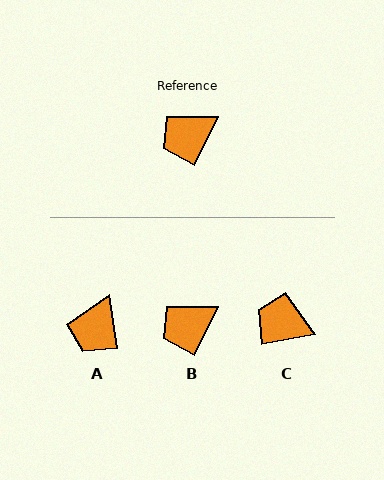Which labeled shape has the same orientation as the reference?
B.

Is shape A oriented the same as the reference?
No, it is off by about 34 degrees.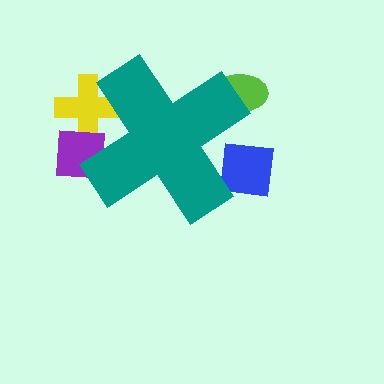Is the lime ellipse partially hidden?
Yes, the lime ellipse is partially hidden behind the teal cross.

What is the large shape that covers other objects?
A teal cross.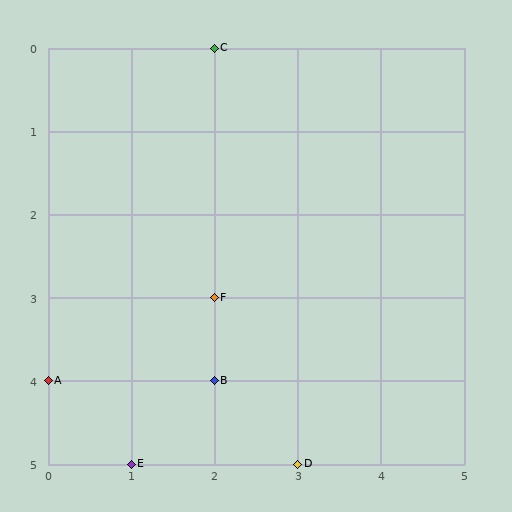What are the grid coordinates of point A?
Point A is at grid coordinates (0, 4).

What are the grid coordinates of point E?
Point E is at grid coordinates (1, 5).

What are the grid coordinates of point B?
Point B is at grid coordinates (2, 4).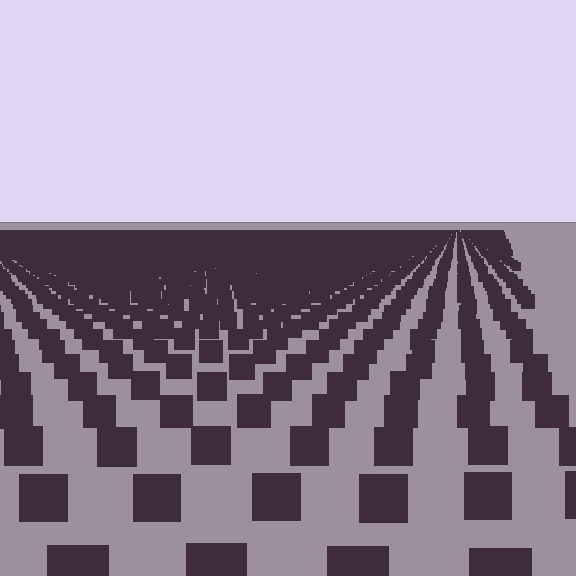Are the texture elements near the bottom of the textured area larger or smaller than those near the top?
Larger. Near the bottom, elements are closer to the viewer and appear at a bigger on-screen size.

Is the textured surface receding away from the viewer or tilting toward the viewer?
The surface is receding away from the viewer. Texture elements get smaller and denser toward the top.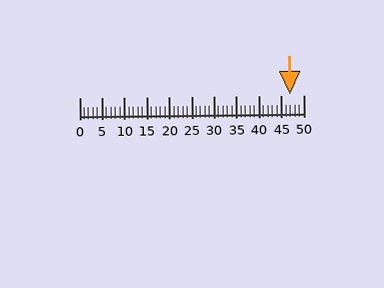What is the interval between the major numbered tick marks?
The major tick marks are spaced 5 units apart.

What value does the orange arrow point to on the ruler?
The orange arrow points to approximately 47.